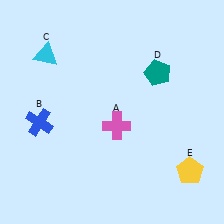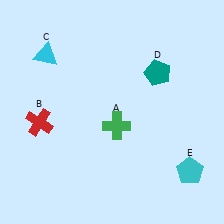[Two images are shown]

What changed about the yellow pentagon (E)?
In Image 1, E is yellow. In Image 2, it changed to cyan.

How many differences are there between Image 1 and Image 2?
There are 3 differences between the two images.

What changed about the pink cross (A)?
In Image 1, A is pink. In Image 2, it changed to green.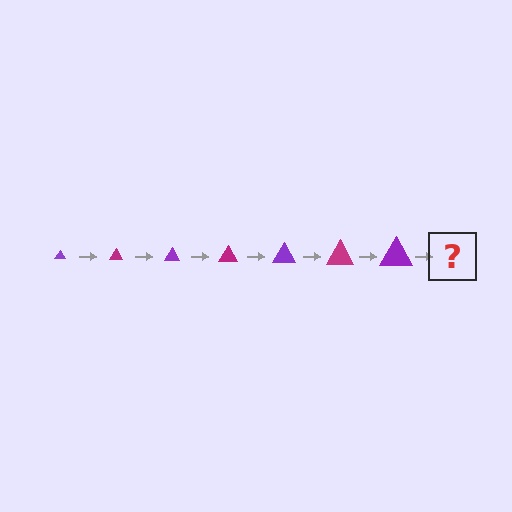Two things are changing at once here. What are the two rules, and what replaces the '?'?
The two rules are that the triangle grows larger each step and the color cycles through purple and magenta. The '?' should be a magenta triangle, larger than the previous one.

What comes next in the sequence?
The next element should be a magenta triangle, larger than the previous one.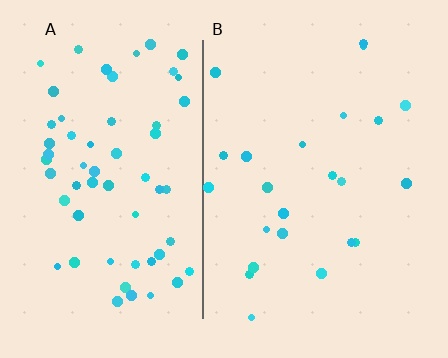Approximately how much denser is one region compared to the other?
Approximately 2.6× — region A over region B.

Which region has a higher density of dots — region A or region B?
A (the left).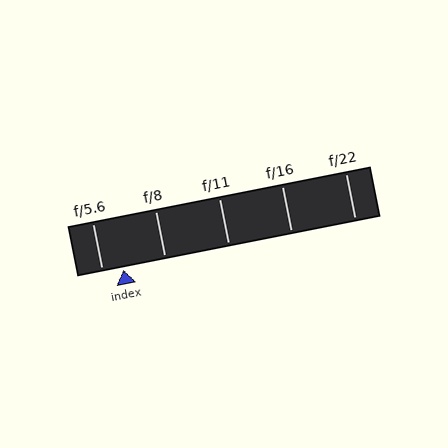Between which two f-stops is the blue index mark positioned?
The index mark is between f/5.6 and f/8.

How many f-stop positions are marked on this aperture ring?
There are 5 f-stop positions marked.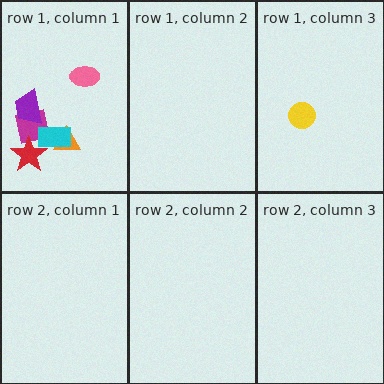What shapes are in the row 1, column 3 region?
The yellow circle.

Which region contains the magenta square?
The row 1, column 1 region.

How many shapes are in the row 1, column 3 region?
1.